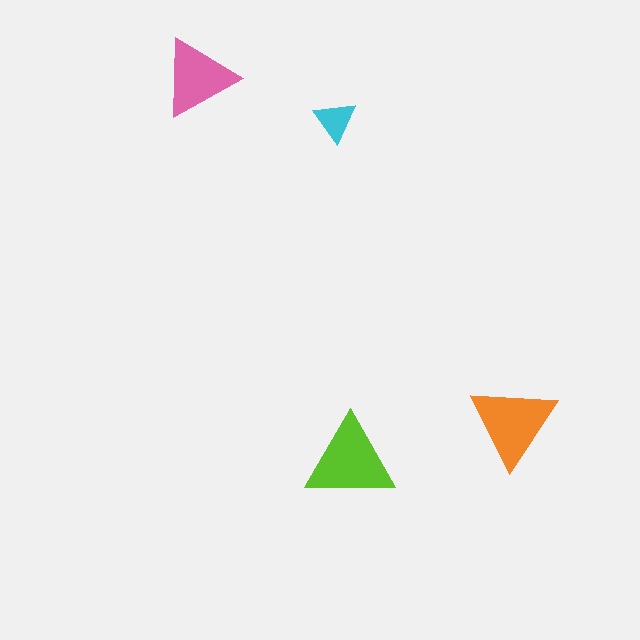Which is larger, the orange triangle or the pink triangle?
The orange one.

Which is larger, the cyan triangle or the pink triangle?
The pink one.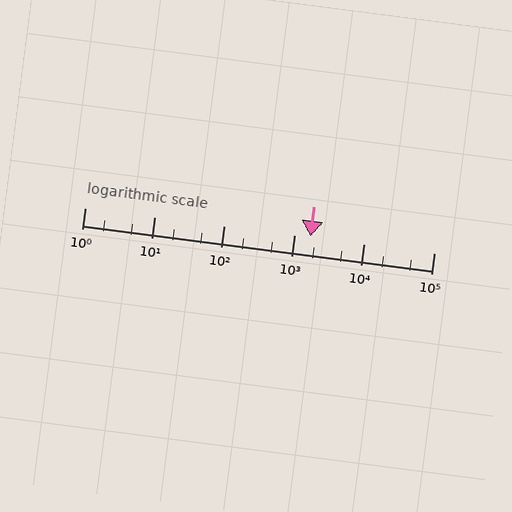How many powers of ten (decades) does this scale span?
The scale spans 5 decades, from 1 to 100000.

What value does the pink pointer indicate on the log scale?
The pointer indicates approximately 1700.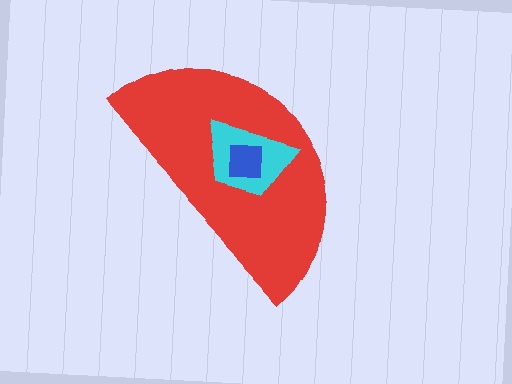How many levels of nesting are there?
3.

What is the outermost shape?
The red semicircle.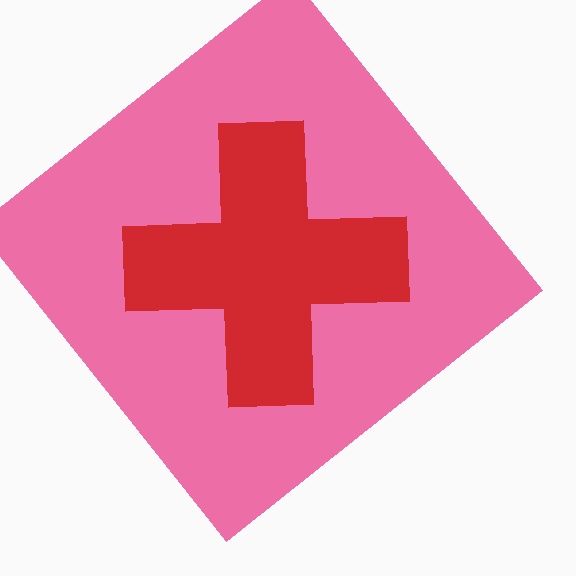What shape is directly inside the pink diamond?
The red cross.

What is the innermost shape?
The red cross.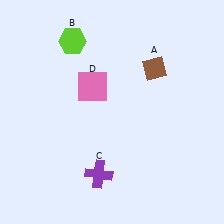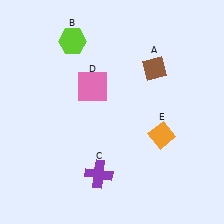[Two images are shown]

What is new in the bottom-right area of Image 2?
An orange diamond (E) was added in the bottom-right area of Image 2.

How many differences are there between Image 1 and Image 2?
There is 1 difference between the two images.